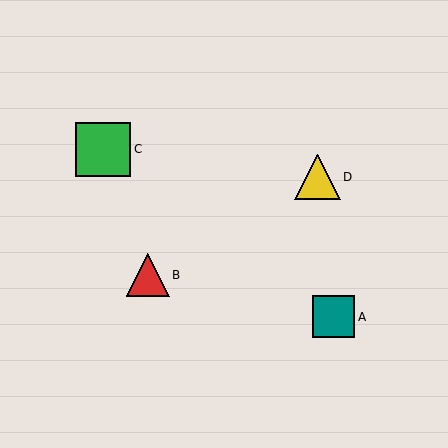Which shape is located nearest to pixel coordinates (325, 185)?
The yellow triangle (labeled D) at (317, 177) is nearest to that location.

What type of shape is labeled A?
Shape A is a teal square.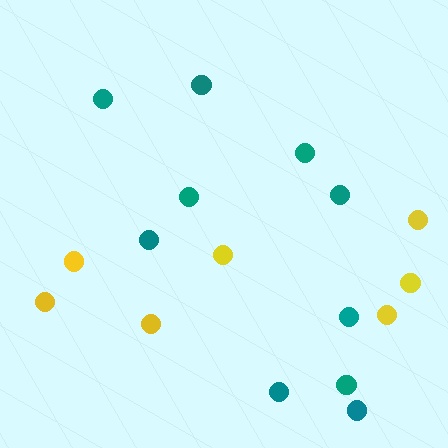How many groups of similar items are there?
There are 2 groups: one group of yellow circles (7) and one group of teal circles (10).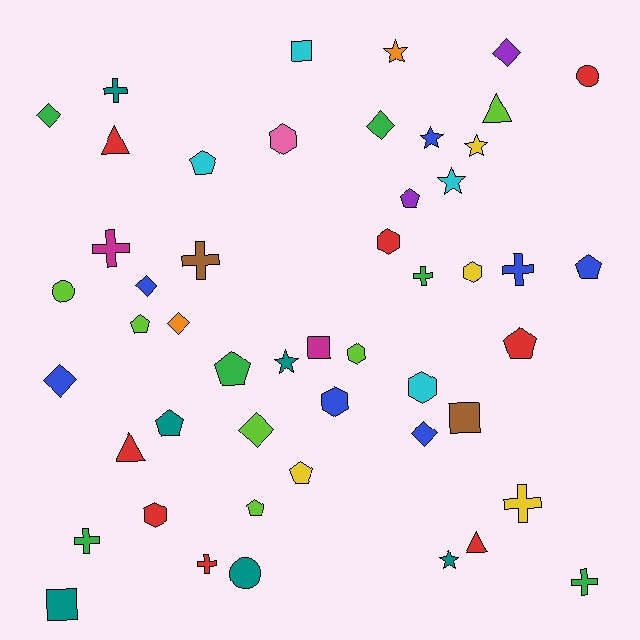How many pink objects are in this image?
There is 1 pink object.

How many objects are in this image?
There are 50 objects.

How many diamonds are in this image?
There are 8 diamonds.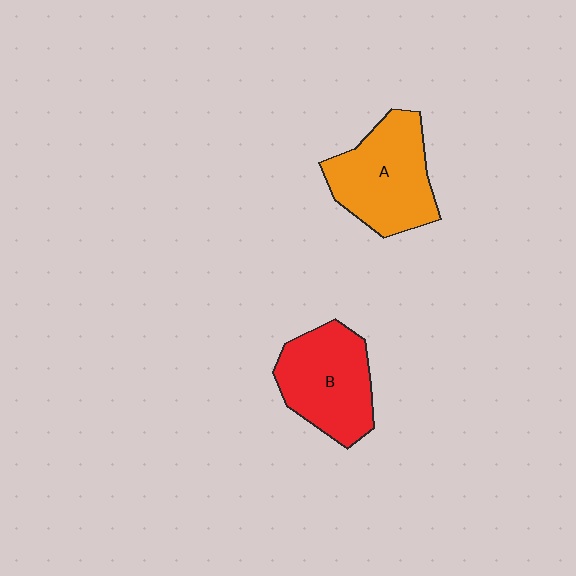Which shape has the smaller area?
Shape B (red).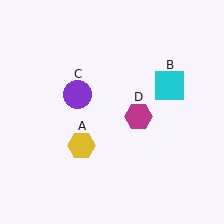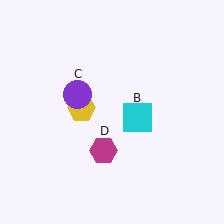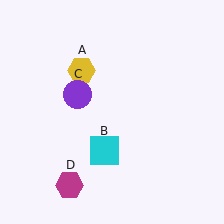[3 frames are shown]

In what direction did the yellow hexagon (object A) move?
The yellow hexagon (object A) moved up.